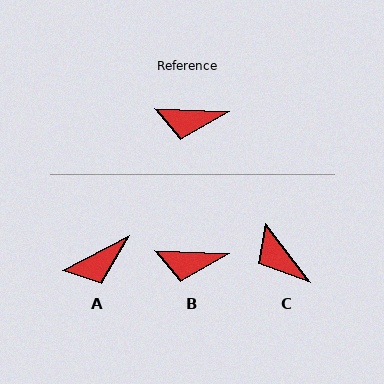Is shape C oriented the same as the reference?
No, it is off by about 51 degrees.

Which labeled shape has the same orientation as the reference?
B.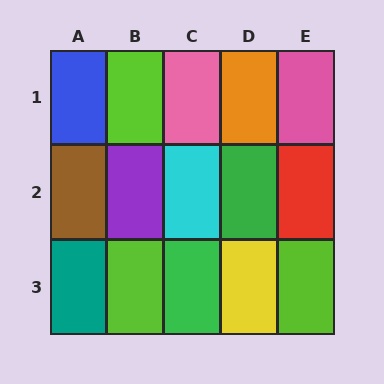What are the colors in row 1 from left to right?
Blue, lime, pink, orange, pink.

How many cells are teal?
1 cell is teal.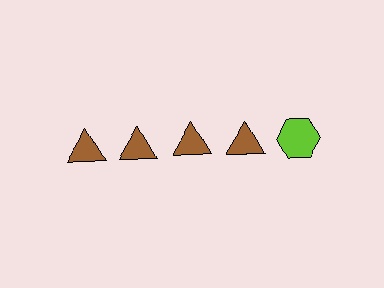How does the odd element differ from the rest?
It differs in both color (lime instead of brown) and shape (hexagon instead of triangle).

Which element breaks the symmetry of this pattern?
The lime hexagon in the top row, rightmost column breaks the symmetry. All other shapes are brown triangles.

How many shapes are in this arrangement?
There are 5 shapes arranged in a grid pattern.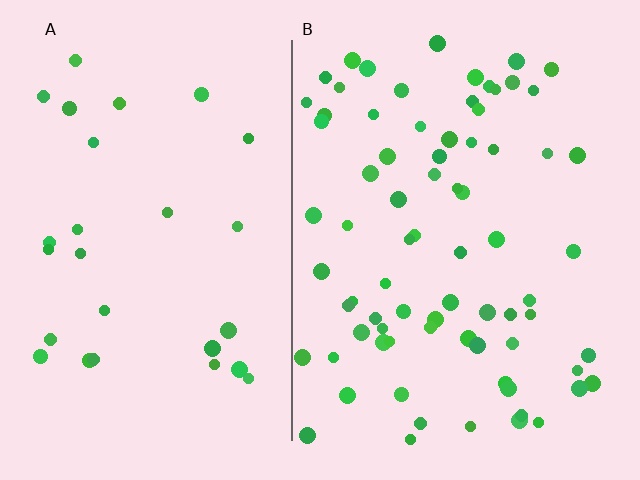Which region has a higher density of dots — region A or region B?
B (the right).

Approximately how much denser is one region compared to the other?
Approximately 2.7× — region B over region A.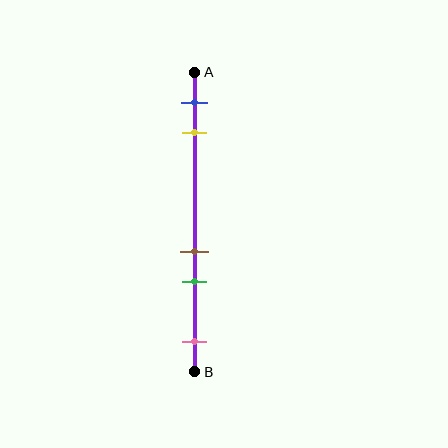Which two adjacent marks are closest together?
The brown and green marks are the closest adjacent pair.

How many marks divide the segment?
There are 5 marks dividing the segment.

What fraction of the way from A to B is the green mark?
The green mark is approximately 70% (0.7) of the way from A to B.